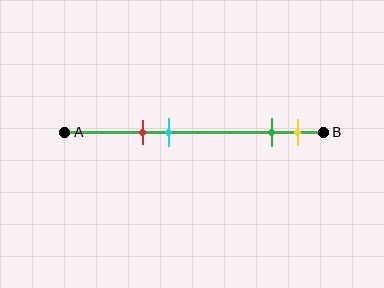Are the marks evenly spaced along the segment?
No, the marks are not evenly spaced.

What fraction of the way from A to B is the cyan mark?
The cyan mark is approximately 40% (0.4) of the way from A to B.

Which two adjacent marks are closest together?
The green and yellow marks are the closest adjacent pair.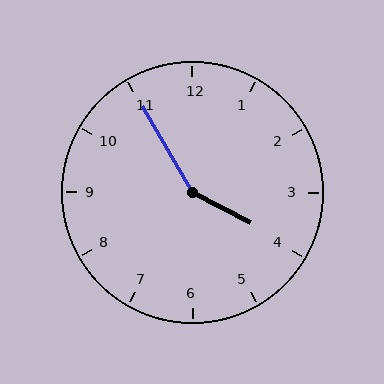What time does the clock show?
3:55.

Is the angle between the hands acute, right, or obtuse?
It is obtuse.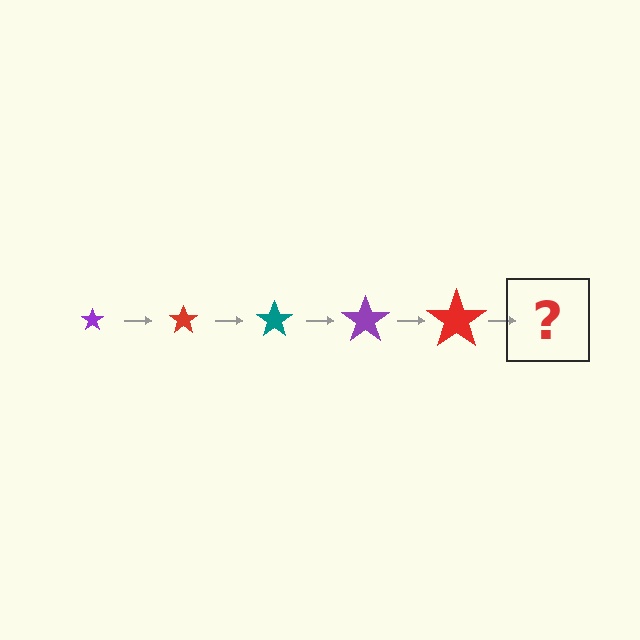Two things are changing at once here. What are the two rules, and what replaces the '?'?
The two rules are that the star grows larger each step and the color cycles through purple, red, and teal. The '?' should be a teal star, larger than the previous one.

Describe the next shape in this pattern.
It should be a teal star, larger than the previous one.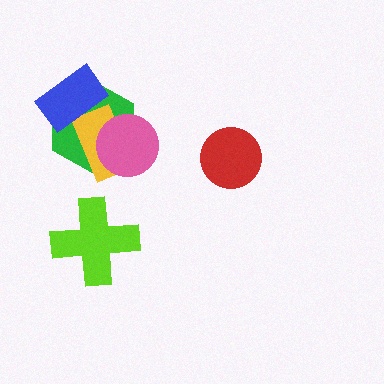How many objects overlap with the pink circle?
2 objects overlap with the pink circle.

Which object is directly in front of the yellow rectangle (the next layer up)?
The pink circle is directly in front of the yellow rectangle.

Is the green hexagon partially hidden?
Yes, it is partially covered by another shape.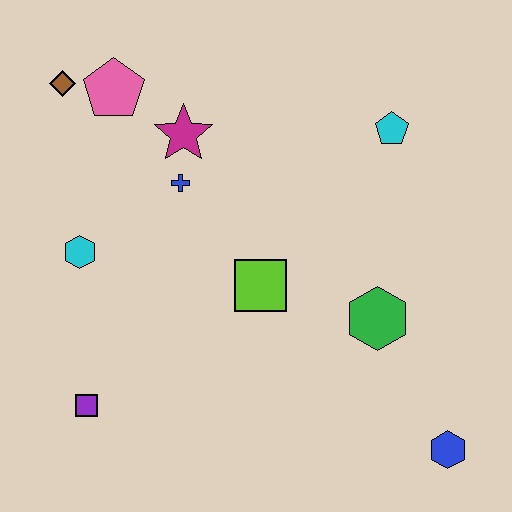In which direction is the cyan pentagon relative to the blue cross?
The cyan pentagon is to the right of the blue cross.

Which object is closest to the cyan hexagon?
The blue cross is closest to the cyan hexagon.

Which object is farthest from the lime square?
The brown diamond is farthest from the lime square.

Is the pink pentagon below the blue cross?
No